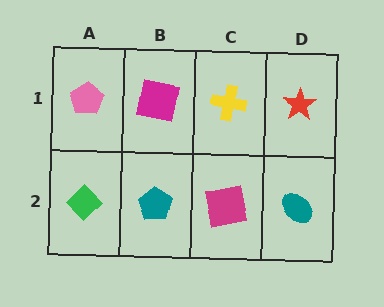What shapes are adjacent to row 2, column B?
A magenta square (row 1, column B), a green diamond (row 2, column A), a magenta square (row 2, column C).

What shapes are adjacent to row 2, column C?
A yellow cross (row 1, column C), a teal pentagon (row 2, column B), a teal ellipse (row 2, column D).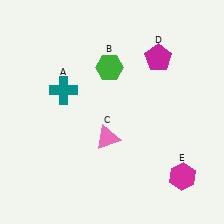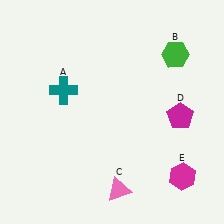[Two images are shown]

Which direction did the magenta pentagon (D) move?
The magenta pentagon (D) moved down.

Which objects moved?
The objects that moved are: the green hexagon (B), the pink triangle (C), the magenta pentagon (D).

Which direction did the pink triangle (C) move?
The pink triangle (C) moved down.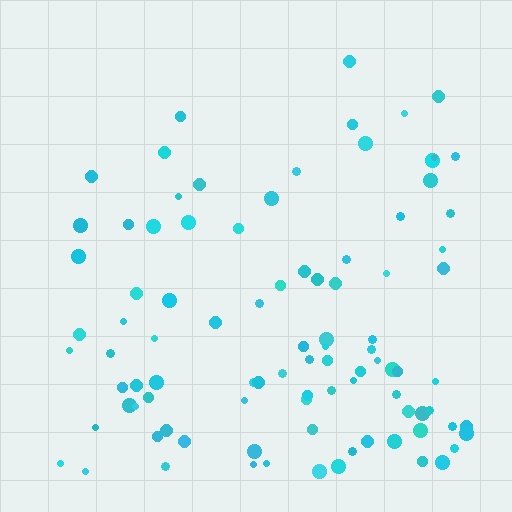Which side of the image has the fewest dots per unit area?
The top.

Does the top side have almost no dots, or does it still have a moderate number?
Still a moderate number, just noticeably fewer than the bottom.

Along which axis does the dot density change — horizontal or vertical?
Vertical.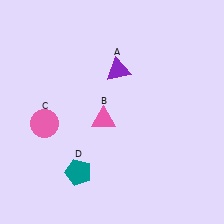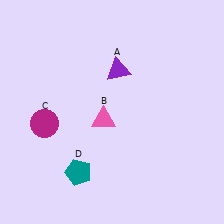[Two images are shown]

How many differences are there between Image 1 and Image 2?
There is 1 difference between the two images.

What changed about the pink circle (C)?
In Image 1, C is pink. In Image 2, it changed to magenta.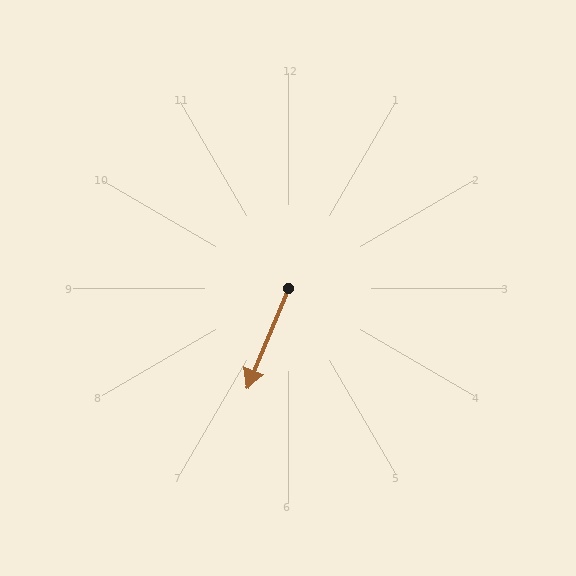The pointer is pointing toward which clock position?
Roughly 7 o'clock.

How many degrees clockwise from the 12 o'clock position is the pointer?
Approximately 203 degrees.